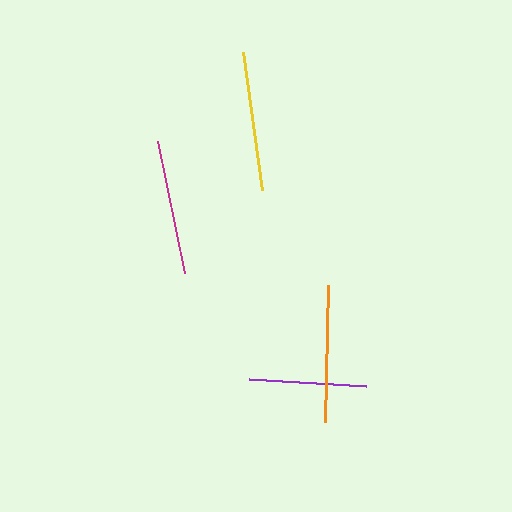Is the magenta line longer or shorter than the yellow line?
The yellow line is longer than the magenta line.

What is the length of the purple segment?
The purple segment is approximately 117 pixels long.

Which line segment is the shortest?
The purple line is the shortest at approximately 117 pixels.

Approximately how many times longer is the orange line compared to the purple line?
The orange line is approximately 1.2 times the length of the purple line.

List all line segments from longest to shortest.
From longest to shortest: yellow, orange, magenta, purple.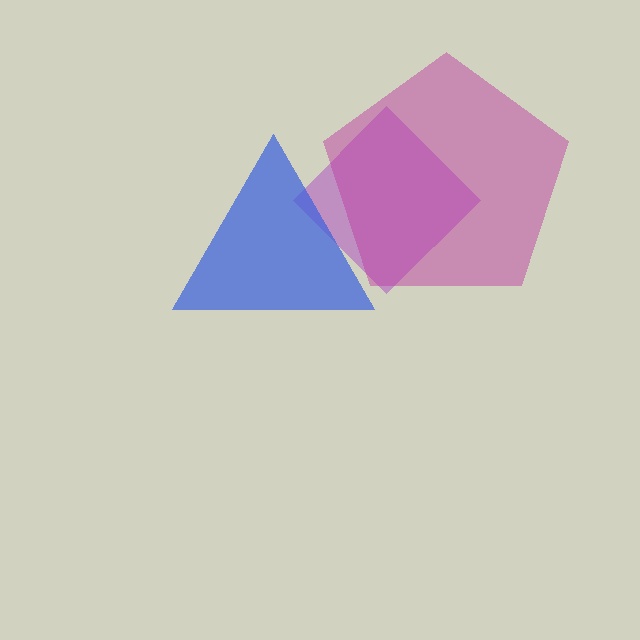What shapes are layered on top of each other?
The layered shapes are: a purple diamond, a blue triangle, a magenta pentagon.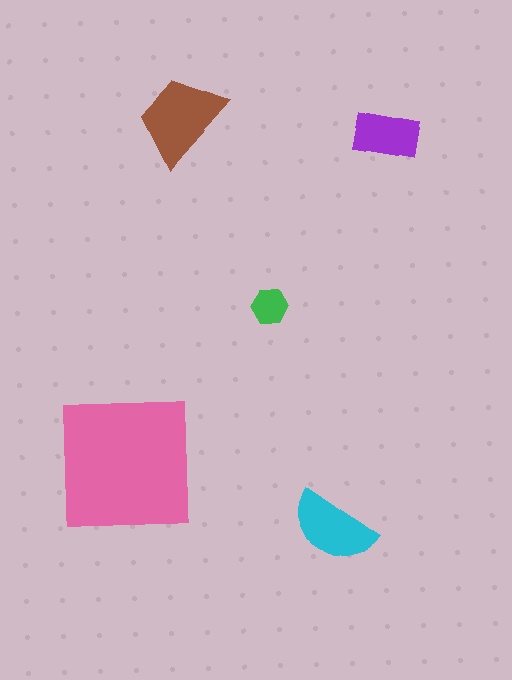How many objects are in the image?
There are 5 objects in the image.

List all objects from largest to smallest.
The pink square, the brown trapezoid, the cyan semicircle, the purple rectangle, the green hexagon.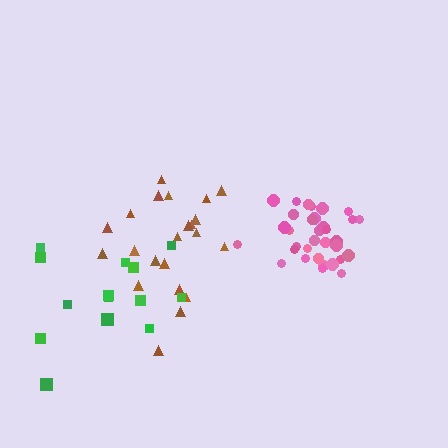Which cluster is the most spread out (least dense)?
Green.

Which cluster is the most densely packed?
Pink.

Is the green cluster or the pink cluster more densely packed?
Pink.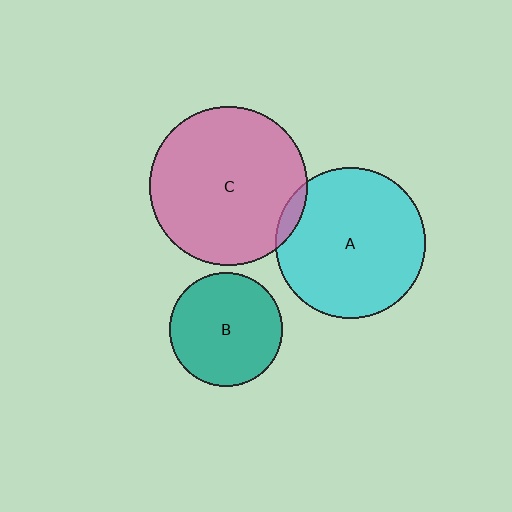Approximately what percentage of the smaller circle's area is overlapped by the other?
Approximately 5%.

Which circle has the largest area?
Circle C (pink).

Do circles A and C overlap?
Yes.